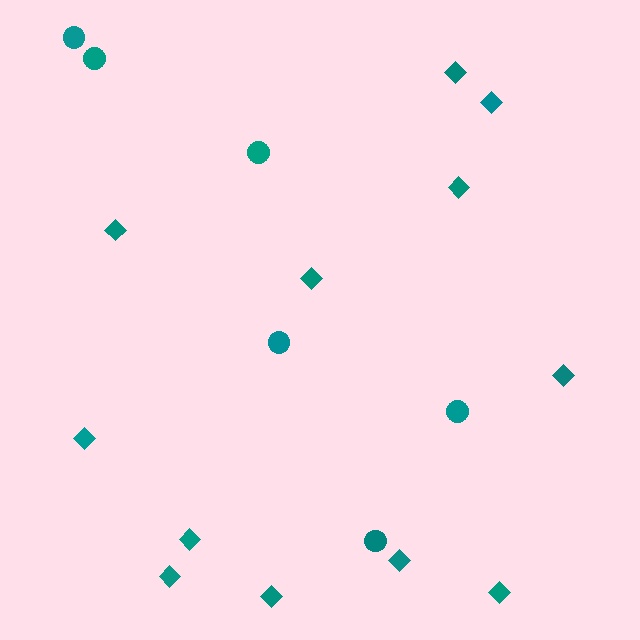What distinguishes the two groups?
There are 2 groups: one group of circles (6) and one group of diamonds (12).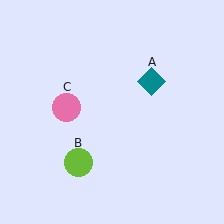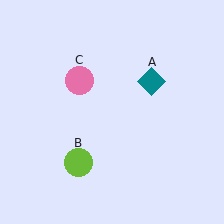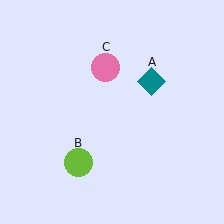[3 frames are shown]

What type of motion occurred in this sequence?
The pink circle (object C) rotated clockwise around the center of the scene.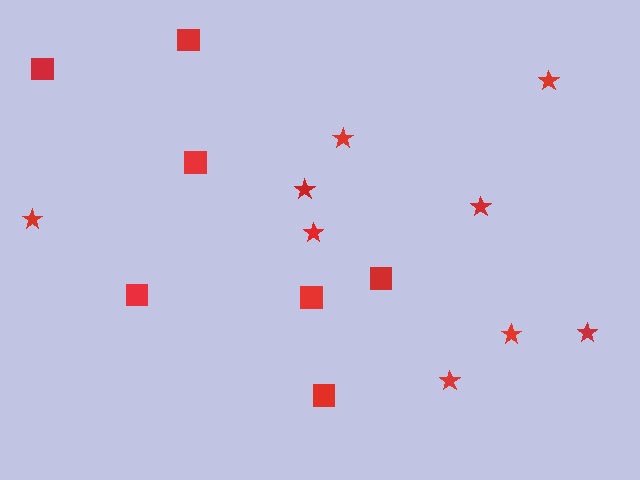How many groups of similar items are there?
There are 2 groups: one group of stars (9) and one group of squares (7).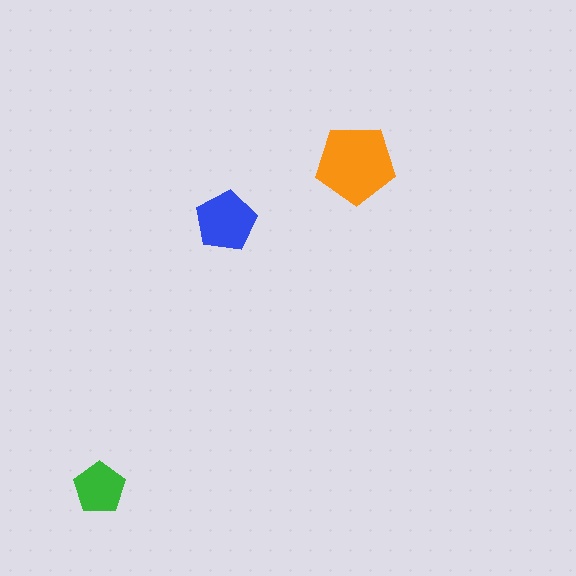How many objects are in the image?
There are 3 objects in the image.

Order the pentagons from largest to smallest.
the orange one, the blue one, the green one.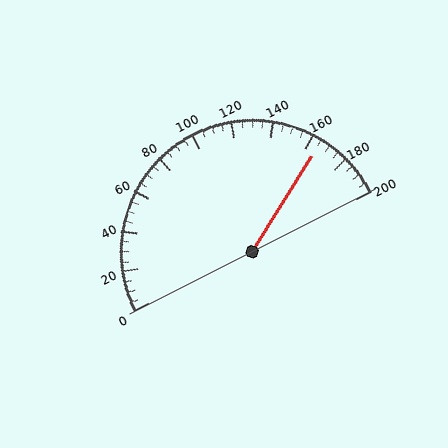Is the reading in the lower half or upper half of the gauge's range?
The reading is in the upper half of the range (0 to 200).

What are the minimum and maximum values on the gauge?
The gauge ranges from 0 to 200.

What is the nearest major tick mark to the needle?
The nearest major tick mark is 160.